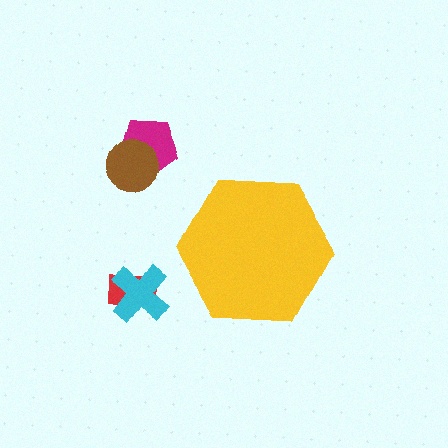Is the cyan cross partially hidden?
No, the cyan cross is fully visible.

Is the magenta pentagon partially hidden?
No, the magenta pentagon is fully visible.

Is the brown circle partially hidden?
No, the brown circle is fully visible.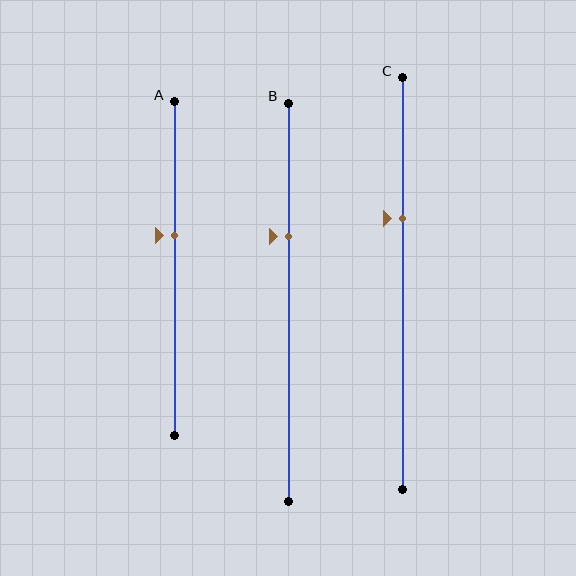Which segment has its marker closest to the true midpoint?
Segment A has its marker closest to the true midpoint.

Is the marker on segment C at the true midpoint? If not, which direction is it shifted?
No, the marker on segment C is shifted upward by about 16% of the segment length.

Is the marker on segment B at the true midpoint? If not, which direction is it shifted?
No, the marker on segment B is shifted upward by about 17% of the segment length.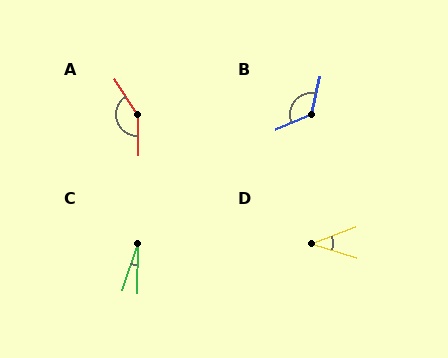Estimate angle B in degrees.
Approximately 125 degrees.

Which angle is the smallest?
C, at approximately 17 degrees.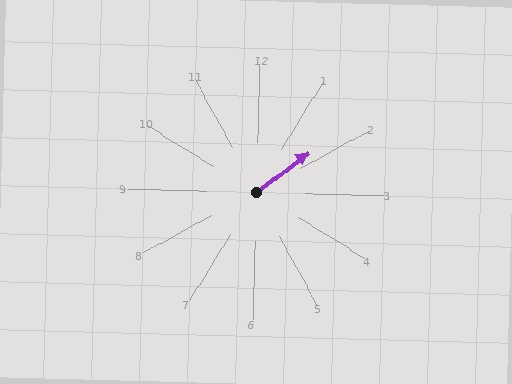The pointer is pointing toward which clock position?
Roughly 2 o'clock.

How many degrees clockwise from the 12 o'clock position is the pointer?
Approximately 52 degrees.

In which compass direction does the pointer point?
Northeast.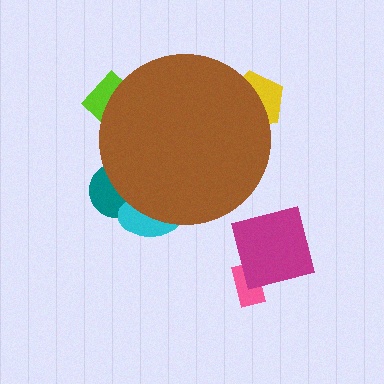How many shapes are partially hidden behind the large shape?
4 shapes are partially hidden.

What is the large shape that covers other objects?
A brown circle.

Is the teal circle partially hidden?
Yes, the teal circle is partially hidden behind the brown circle.